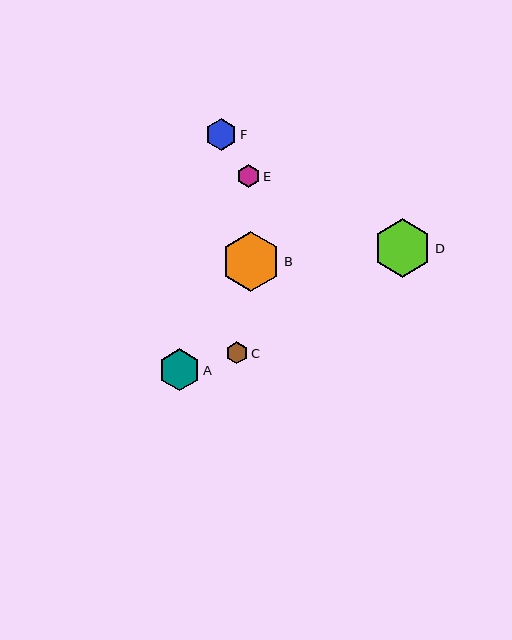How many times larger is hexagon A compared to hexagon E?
Hexagon A is approximately 1.8 times the size of hexagon E.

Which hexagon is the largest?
Hexagon B is the largest with a size of approximately 60 pixels.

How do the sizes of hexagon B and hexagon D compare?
Hexagon B and hexagon D are approximately the same size.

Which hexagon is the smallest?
Hexagon C is the smallest with a size of approximately 22 pixels.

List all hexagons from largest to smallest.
From largest to smallest: B, D, A, F, E, C.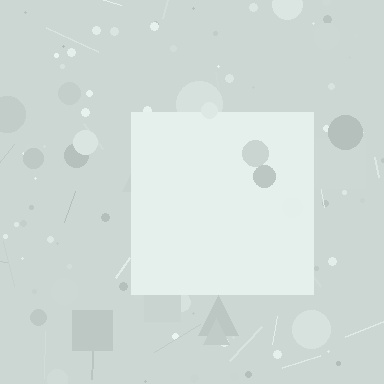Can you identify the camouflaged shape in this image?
The camouflaged shape is a square.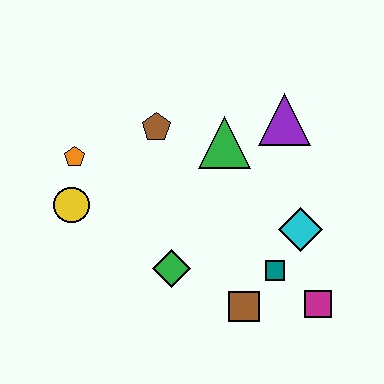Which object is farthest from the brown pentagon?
The magenta square is farthest from the brown pentagon.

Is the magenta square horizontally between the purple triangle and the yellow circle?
No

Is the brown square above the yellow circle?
No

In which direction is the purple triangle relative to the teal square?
The purple triangle is above the teal square.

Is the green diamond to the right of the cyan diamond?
No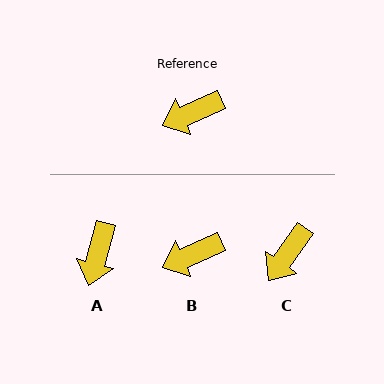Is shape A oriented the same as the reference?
No, it is off by about 51 degrees.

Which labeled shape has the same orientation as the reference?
B.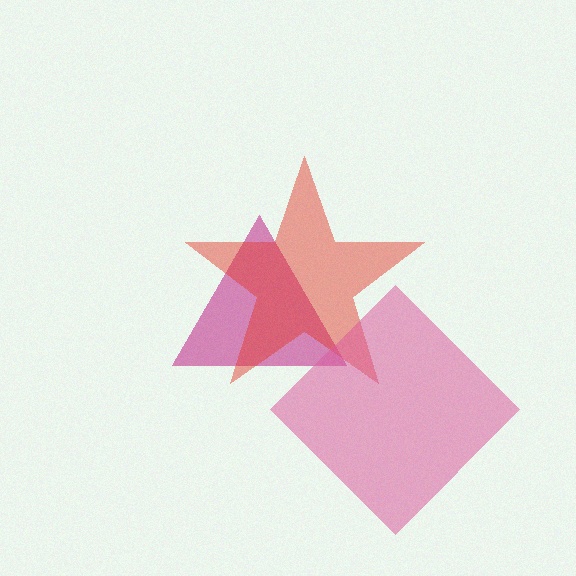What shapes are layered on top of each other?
The layered shapes are: a magenta triangle, a red star, a pink diamond.